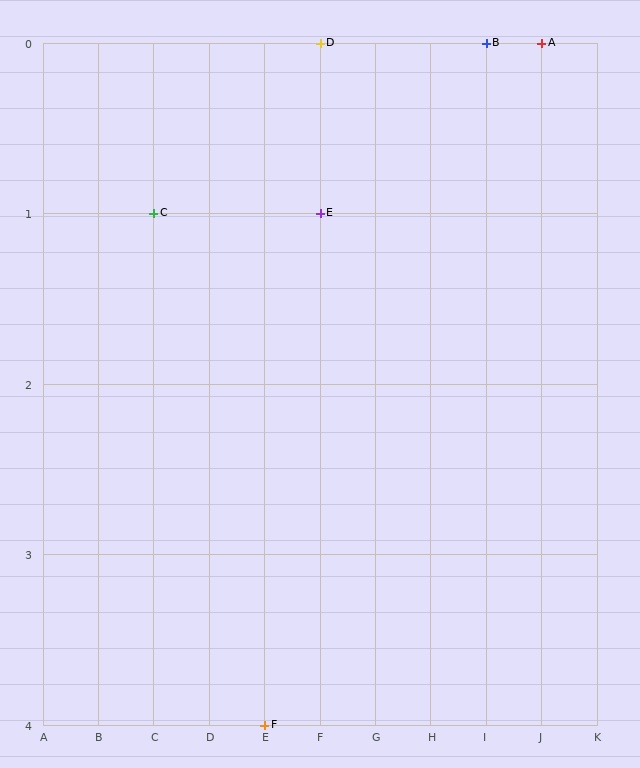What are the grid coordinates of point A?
Point A is at grid coordinates (J, 0).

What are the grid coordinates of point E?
Point E is at grid coordinates (F, 1).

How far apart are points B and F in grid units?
Points B and F are 4 columns and 4 rows apart (about 5.7 grid units diagonally).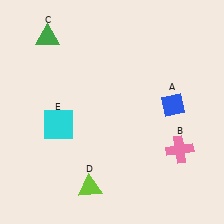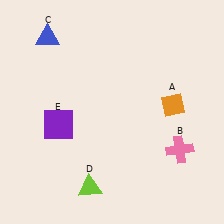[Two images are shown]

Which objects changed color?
A changed from blue to orange. C changed from green to blue. E changed from cyan to purple.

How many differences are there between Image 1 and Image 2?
There are 3 differences between the two images.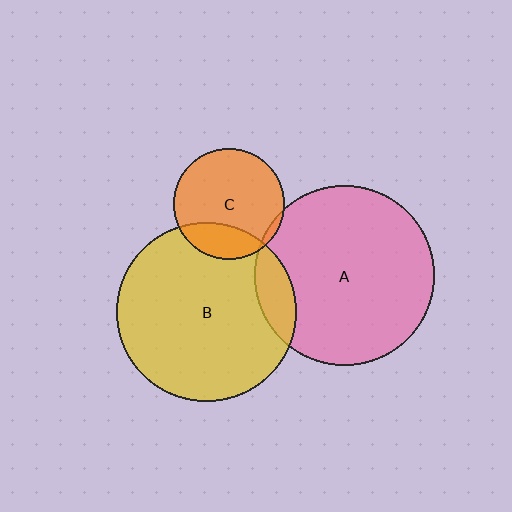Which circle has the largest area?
Circle A (pink).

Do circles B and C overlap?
Yes.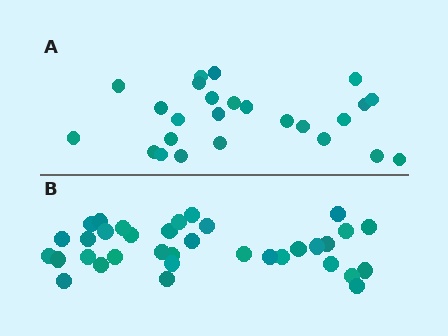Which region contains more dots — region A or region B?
Region B (the bottom region) has more dots.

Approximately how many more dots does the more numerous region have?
Region B has roughly 10 or so more dots than region A.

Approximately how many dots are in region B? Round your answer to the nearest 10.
About 40 dots. (The exact count is 35, which rounds to 40.)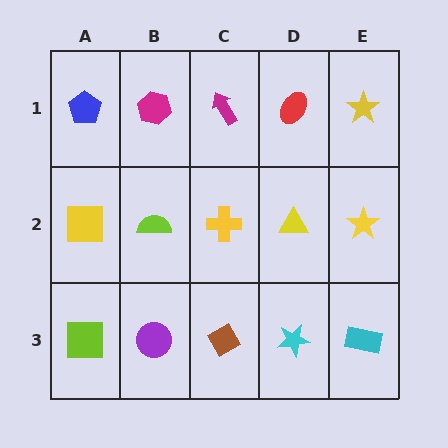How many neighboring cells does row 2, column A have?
3.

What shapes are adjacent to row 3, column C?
A yellow cross (row 2, column C), a purple circle (row 3, column B), a cyan star (row 3, column D).